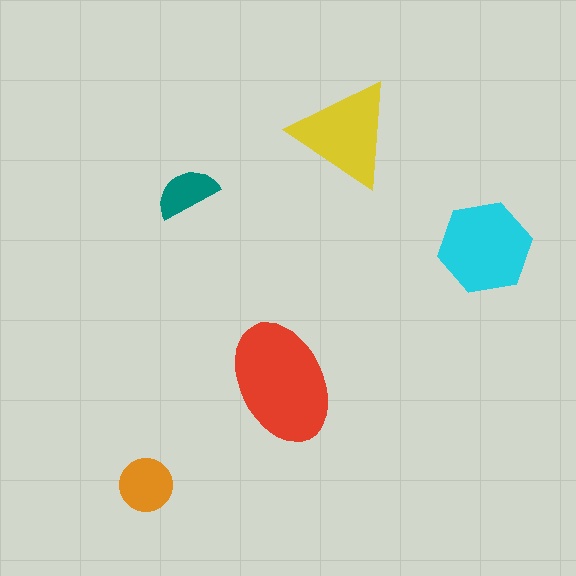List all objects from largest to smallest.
The red ellipse, the cyan hexagon, the yellow triangle, the orange circle, the teal semicircle.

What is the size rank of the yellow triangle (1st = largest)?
3rd.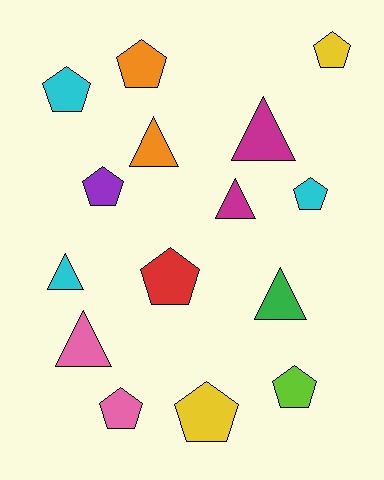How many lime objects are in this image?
There is 1 lime object.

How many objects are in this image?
There are 15 objects.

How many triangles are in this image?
There are 6 triangles.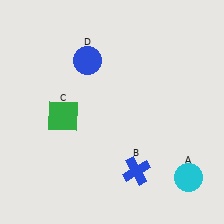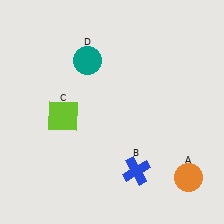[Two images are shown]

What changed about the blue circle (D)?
In Image 1, D is blue. In Image 2, it changed to teal.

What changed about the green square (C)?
In Image 1, C is green. In Image 2, it changed to lime.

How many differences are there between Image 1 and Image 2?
There are 3 differences between the two images.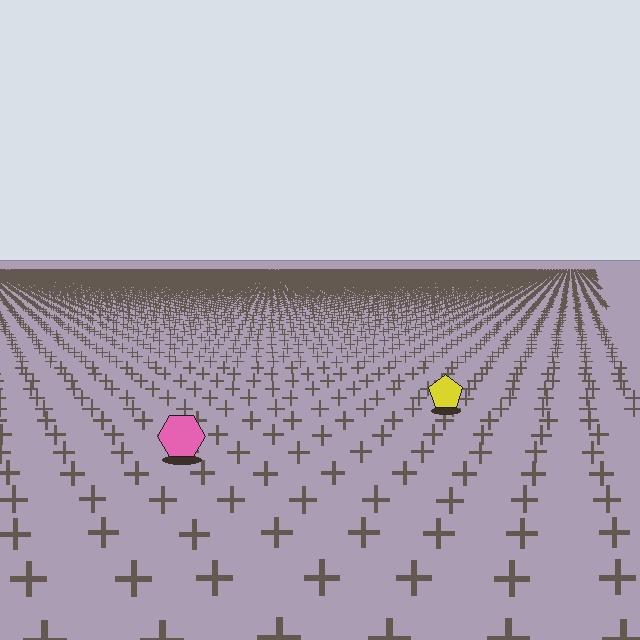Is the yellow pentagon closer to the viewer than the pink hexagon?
No. The pink hexagon is closer — you can tell from the texture gradient: the ground texture is coarser near it.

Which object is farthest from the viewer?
The yellow pentagon is farthest from the viewer. It appears smaller and the ground texture around it is denser.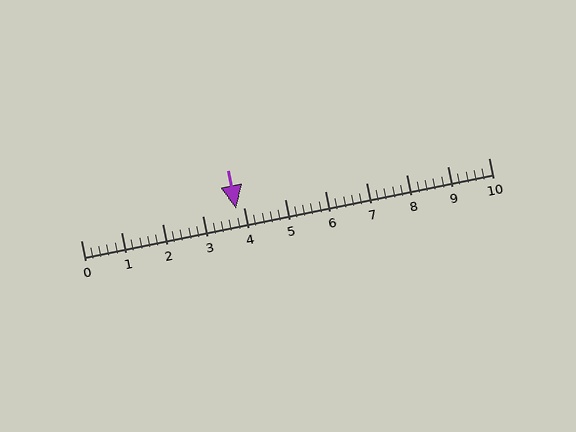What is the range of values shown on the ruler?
The ruler shows values from 0 to 10.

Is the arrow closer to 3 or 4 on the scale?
The arrow is closer to 4.